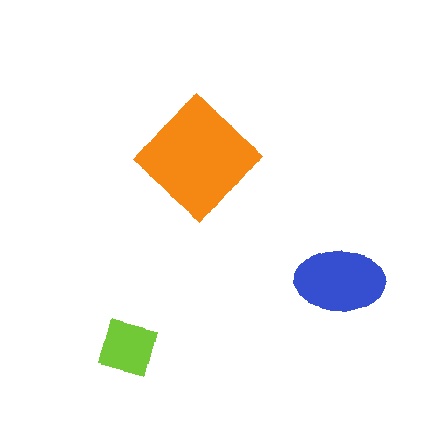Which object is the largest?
The orange diamond.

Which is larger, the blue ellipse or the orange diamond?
The orange diamond.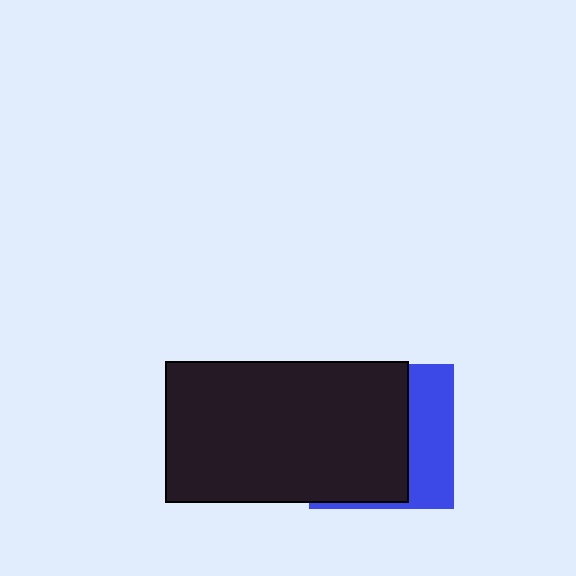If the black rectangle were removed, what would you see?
You would see the complete blue square.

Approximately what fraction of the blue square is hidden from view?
Roughly 67% of the blue square is hidden behind the black rectangle.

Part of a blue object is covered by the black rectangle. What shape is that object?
It is a square.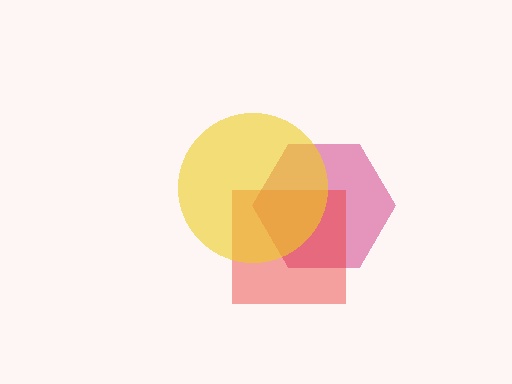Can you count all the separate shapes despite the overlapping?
Yes, there are 3 separate shapes.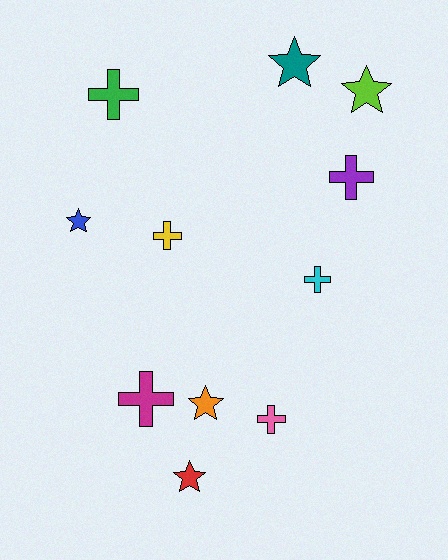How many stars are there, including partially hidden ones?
There are 5 stars.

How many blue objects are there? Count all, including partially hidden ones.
There is 1 blue object.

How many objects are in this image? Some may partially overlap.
There are 11 objects.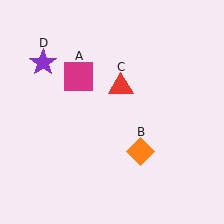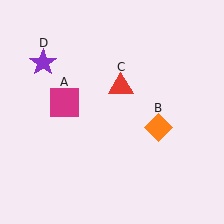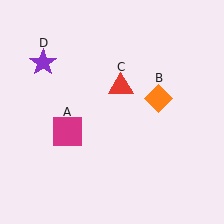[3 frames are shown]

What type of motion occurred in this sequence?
The magenta square (object A), orange diamond (object B) rotated counterclockwise around the center of the scene.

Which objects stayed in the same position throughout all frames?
Red triangle (object C) and purple star (object D) remained stationary.